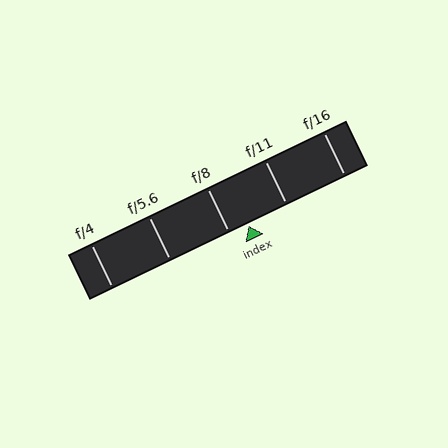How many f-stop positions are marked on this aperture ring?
There are 5 f-stop positions marked.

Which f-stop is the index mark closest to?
The index mark is closest to f/8.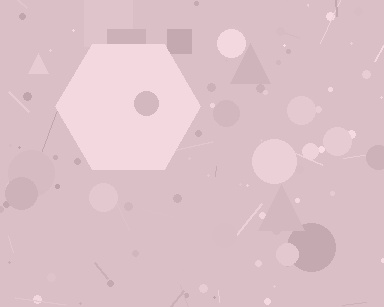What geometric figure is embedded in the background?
A hexagon is embedded in the background.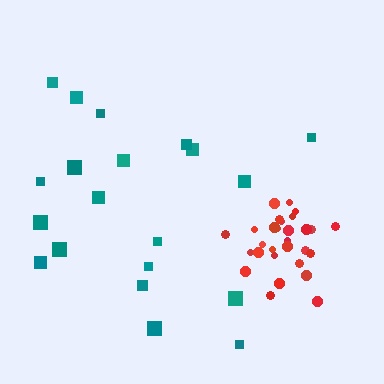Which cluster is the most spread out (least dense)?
Teal.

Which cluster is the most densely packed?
Red.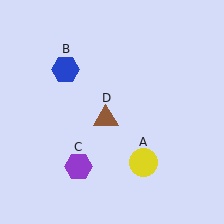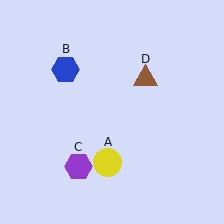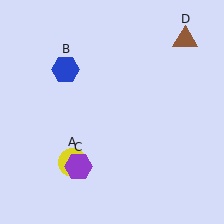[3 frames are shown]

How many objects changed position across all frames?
2 objects changed position: yellow circle (object A), brown triangle (object D).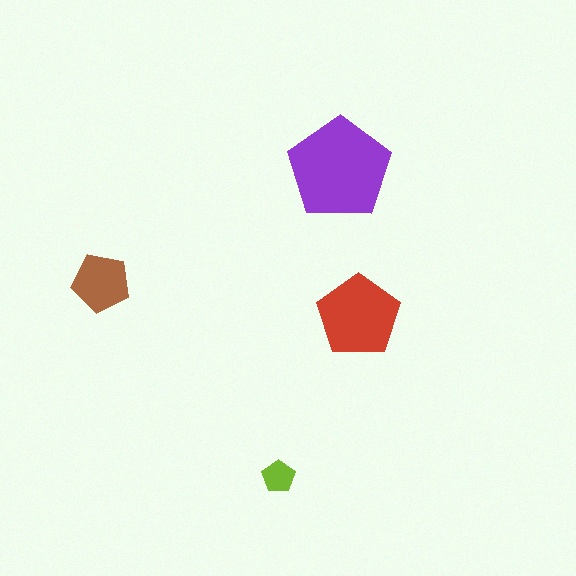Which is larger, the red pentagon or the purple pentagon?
The purple one.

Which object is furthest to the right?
The red pentagon is rightmost.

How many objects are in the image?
There are 4 objects in the image.